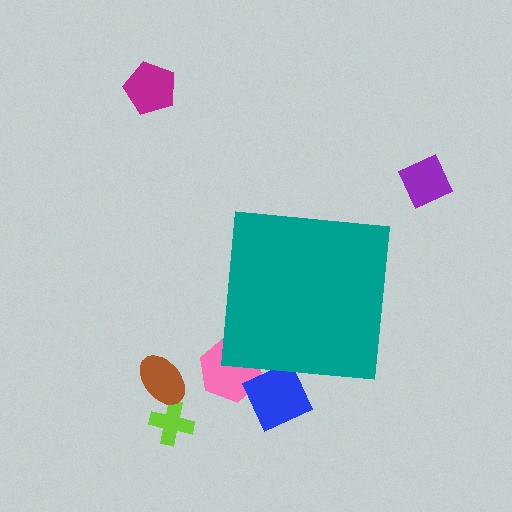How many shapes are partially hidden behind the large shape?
2 shapes are partially hidden.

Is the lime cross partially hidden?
No, the lime cross is fully visible.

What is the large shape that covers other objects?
A teal square.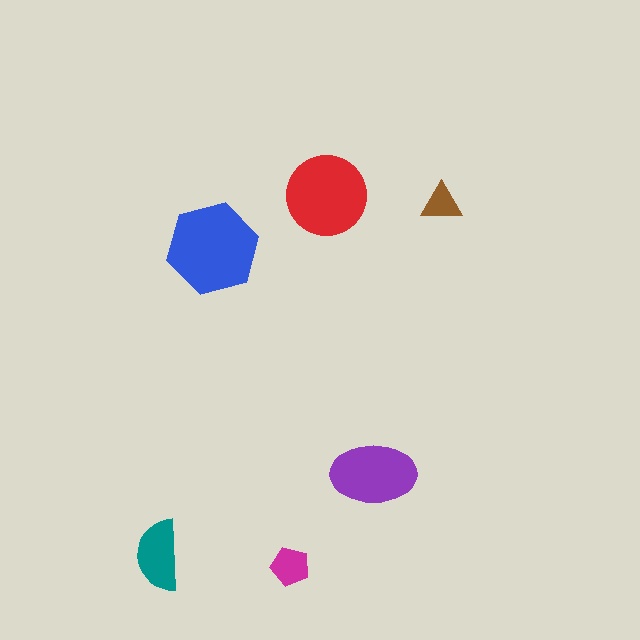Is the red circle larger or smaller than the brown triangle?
Larger.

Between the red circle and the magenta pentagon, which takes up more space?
The red circle.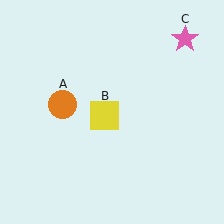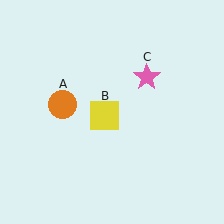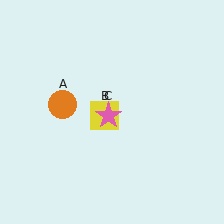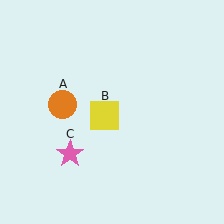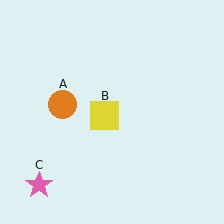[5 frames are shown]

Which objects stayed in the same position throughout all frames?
Orange circle (object A) and yellow square (object B) remained stationary.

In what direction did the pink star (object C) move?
The pink star (object C) moved down and to the left.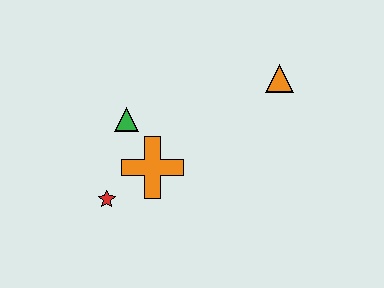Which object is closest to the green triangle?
The orange cross is closest to the green triangle.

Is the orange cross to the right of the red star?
Yes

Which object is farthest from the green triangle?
The orange triangle is farthest from the green triangle.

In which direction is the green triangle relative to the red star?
The green triangle is above the red star.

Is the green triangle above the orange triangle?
No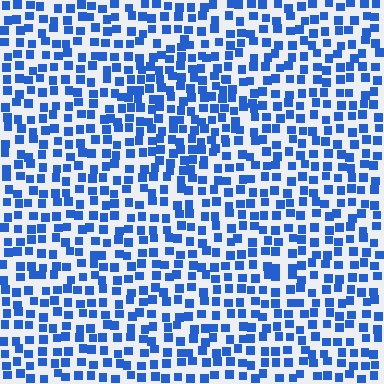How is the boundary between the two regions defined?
The boundary is defined by a change in element density (approximately 1.4x ratio). All elements are the same color, size, and shape.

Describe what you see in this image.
The image contains small blue elements arranged at two different densities. A diamond-shaped region is visible where the elements are more densely packed than the surrounding area.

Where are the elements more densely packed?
The elements are more densely packed inside the diamond boundary.